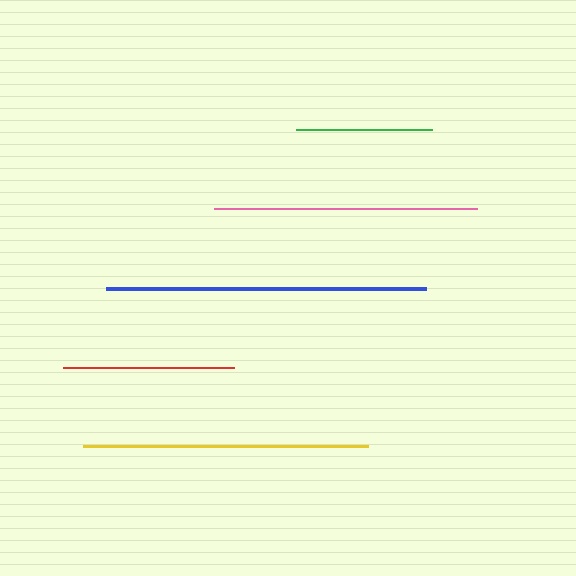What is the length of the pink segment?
The pink segment is approximately 263 pixels long.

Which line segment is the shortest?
The green line is the shortest at approximately 136 pixels.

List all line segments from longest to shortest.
From longest to shortest: blue, yellow, pink, red, green.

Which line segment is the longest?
The blue line is the longest at approximately 319 pixels.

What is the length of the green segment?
The green segment is approximately 136 pixels long.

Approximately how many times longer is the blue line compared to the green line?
The blue line is approximately 2.3 times the length of the green line.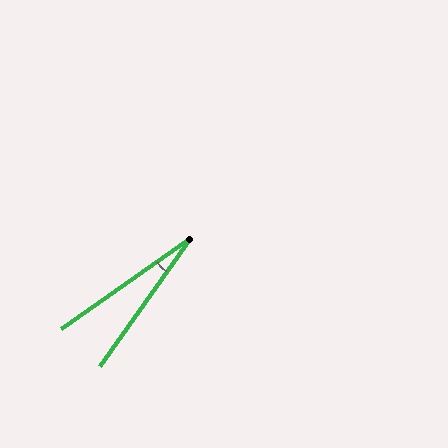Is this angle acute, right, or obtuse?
It is acute.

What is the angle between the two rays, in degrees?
Approximately 20 degrees.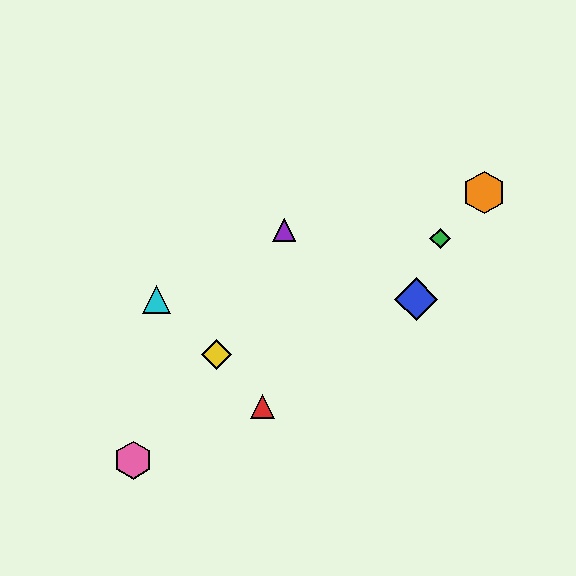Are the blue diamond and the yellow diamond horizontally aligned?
No, the blue diamond is at y≈299 and the yellow diamond is at y≈354.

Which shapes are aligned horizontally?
The blue diamond, the cyan triangle are aligned horizontally.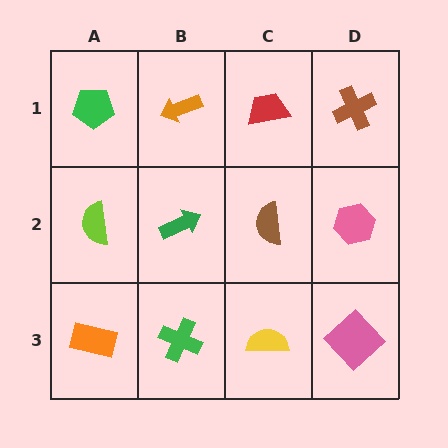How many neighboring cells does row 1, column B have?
3.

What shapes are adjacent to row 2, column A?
A green pentagon (row 1, column A), an orange rectangle (row 3, column A), a green arrow (row 2, column B).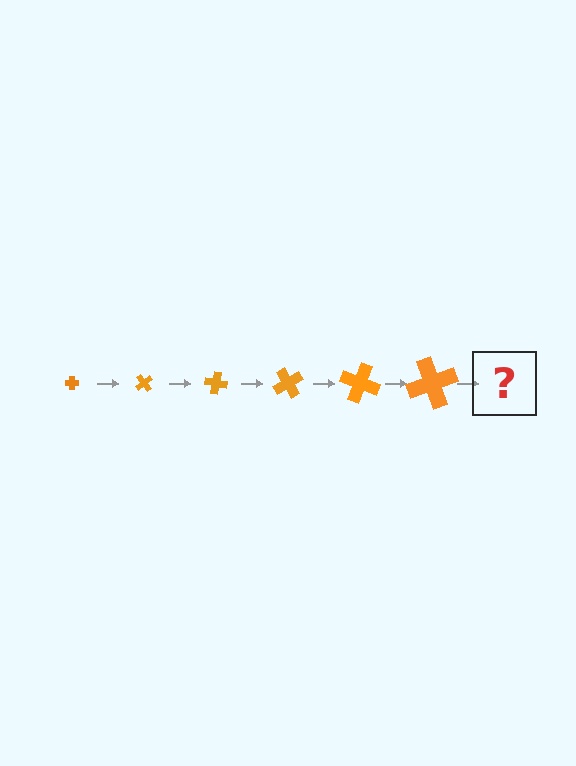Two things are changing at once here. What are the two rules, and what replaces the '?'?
The two rules are that the cross grows larger each step and it rotates 50 degrees each step. The '?' should be a cross, larger than the previous one and rotated 300 degrees from the start.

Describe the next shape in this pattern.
It should be a cross, larger than the previous one and rotated 300 degrees from the start.